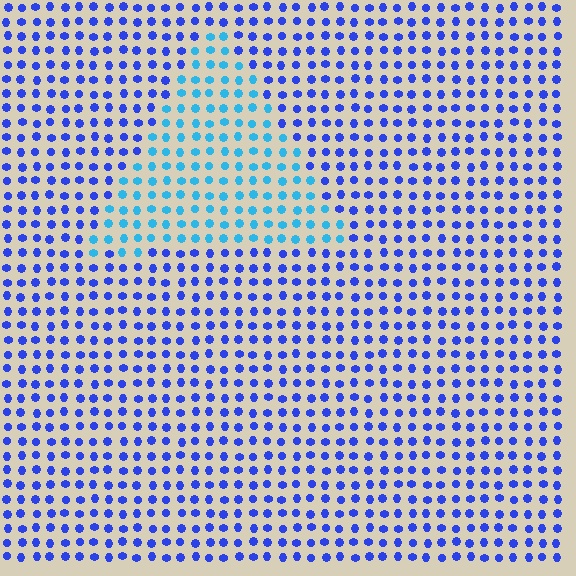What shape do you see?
I see a triangle.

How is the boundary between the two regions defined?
The boundary is defined purely by a slight shift in hue (about 38 degrees). Spacing, size, and orientation are identical on both sides.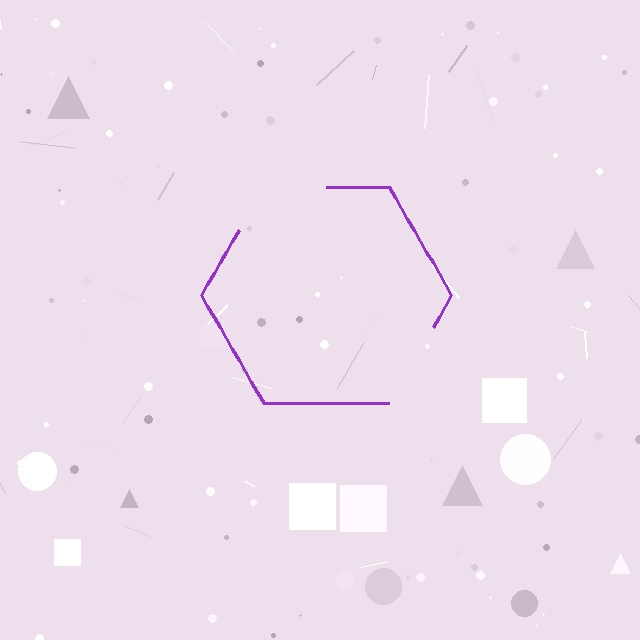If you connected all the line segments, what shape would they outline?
They would outline a hexagon.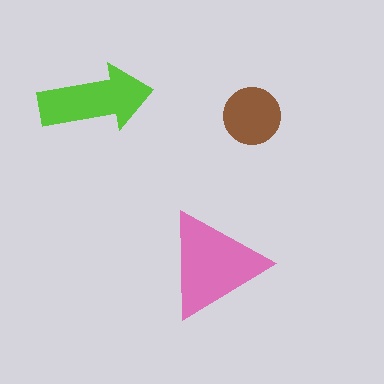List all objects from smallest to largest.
The brown circle, the lime arrow, the pink triangle.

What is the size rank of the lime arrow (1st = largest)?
2nd.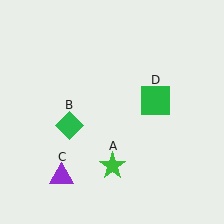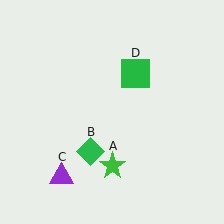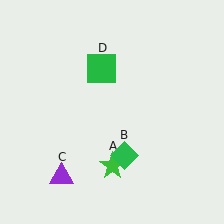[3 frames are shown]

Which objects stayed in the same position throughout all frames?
Green star (object A) and purple triangle (object C) remained stationary.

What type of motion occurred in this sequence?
The green diamond (object B), green square (object D) rotated counterclockwise around the center of the scene.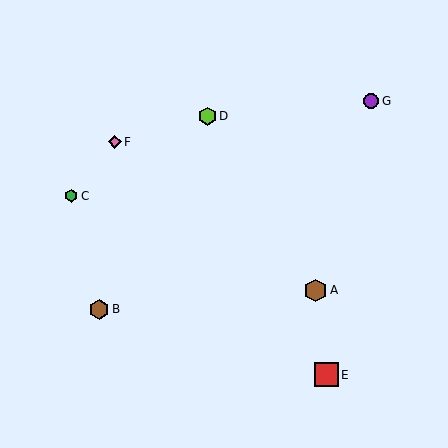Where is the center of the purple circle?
The center of the purple circle is at (371, 101).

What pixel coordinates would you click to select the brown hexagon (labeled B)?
Click at (99, 309) to select the brown hexagon B.